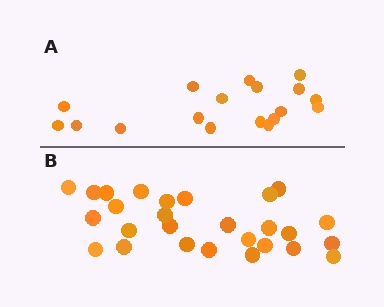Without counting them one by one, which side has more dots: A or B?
Region B (the bottom region) has more dots.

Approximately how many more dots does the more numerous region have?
Region B has roughly 8 or so more dots than region A.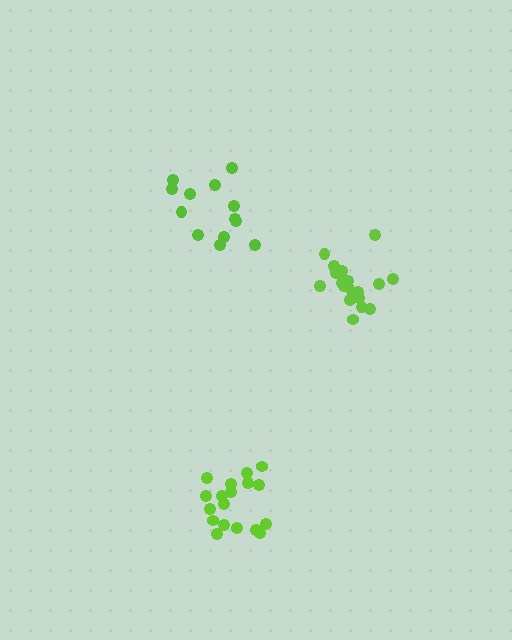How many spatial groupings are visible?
There are 3 spatial groupings.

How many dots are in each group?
Group 1: 19 dots, Group 2: 13 dots, Group 3: 18 dots (50 total).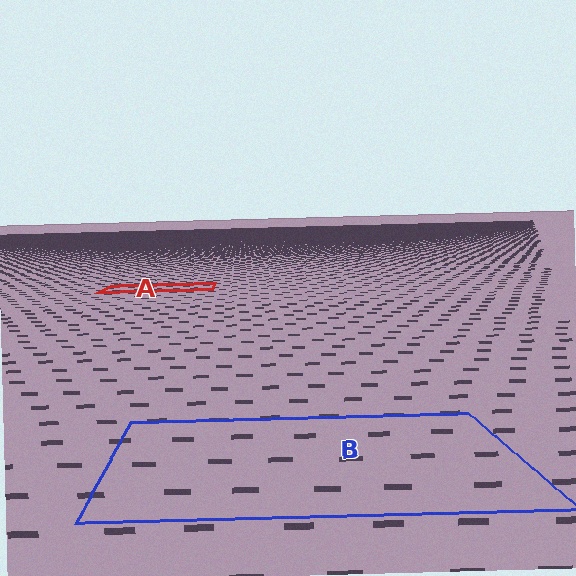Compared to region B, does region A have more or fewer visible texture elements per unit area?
Region A has more texture elements per unit area — they are packed more densely because it is farther away.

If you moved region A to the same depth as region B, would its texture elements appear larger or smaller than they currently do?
They would appear larger. At a closer depth, the same texture elements are projected at a bigger on-screen size.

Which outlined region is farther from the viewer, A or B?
Region A is farther from the viewer — the texture elements inside it appear smaller and more densely packed.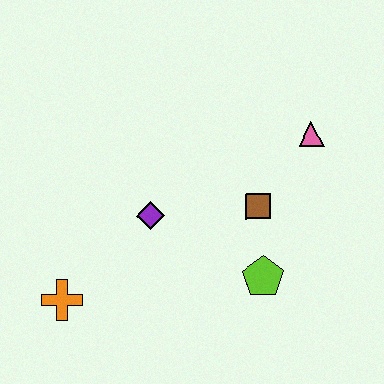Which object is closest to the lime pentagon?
The brown square is closest to the lime pentagon.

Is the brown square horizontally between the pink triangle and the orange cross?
Yes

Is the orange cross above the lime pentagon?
No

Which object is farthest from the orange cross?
The pink triangle is farthest from the orange cross.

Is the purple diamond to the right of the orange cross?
Yes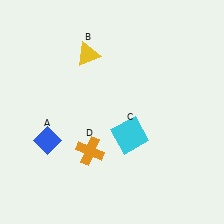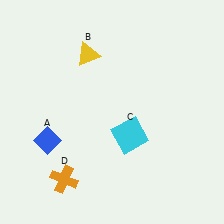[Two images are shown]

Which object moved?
The orange cross (D) moved down.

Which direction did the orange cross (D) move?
The orange cross (D) moved down.